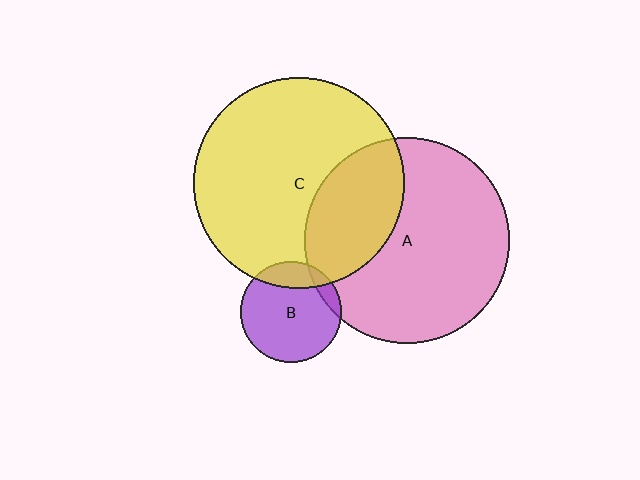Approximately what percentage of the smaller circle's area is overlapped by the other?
Approximately 30%.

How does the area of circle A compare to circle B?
Approximately 4.2 times.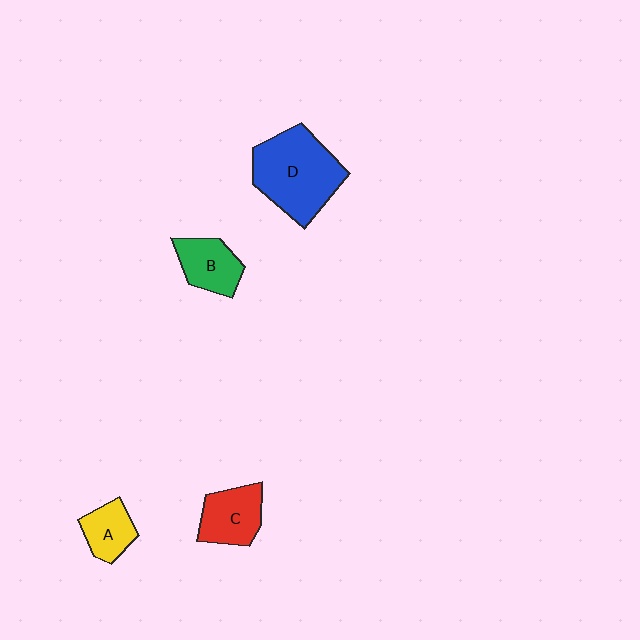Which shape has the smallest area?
Shape A (yellow).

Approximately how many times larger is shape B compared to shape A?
Approximately 1.2 times.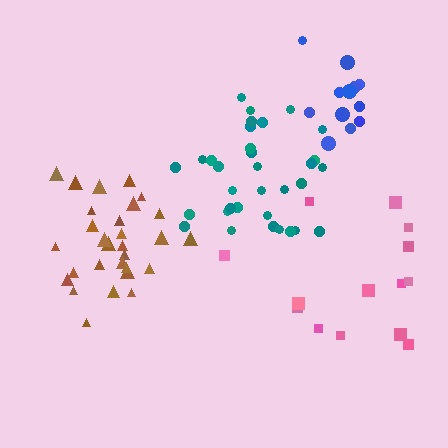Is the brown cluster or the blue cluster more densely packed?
Brown.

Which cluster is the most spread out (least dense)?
Pink.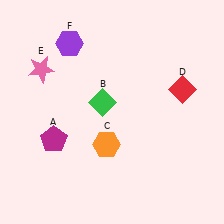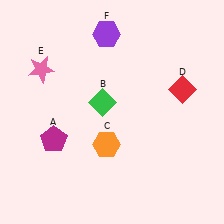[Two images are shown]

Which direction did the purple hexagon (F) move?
The purple hexagon (F) moved right.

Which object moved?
The purple hexagon (F) moved right.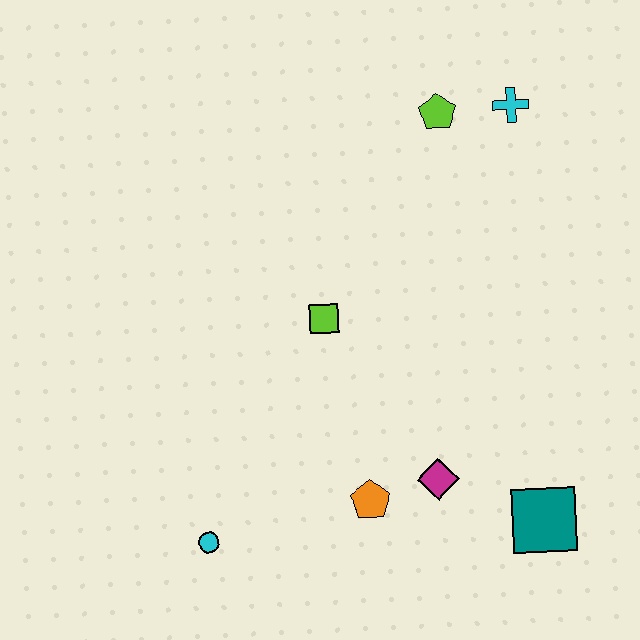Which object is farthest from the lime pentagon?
The cyan circle is farthest from the lime pentagon.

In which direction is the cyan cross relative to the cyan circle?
The cyan cross is above the cyan circle.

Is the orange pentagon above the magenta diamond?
No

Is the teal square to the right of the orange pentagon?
Yes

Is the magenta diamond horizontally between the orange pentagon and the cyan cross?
Yes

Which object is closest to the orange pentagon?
The magenta diamond is closest to the orange pentagon.